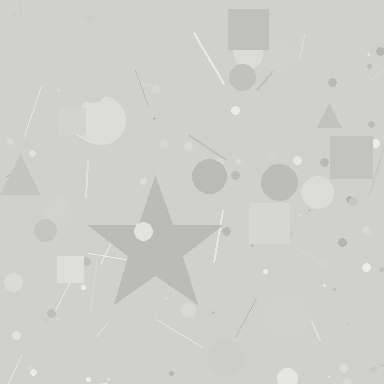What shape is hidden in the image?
A star is hidden in the image.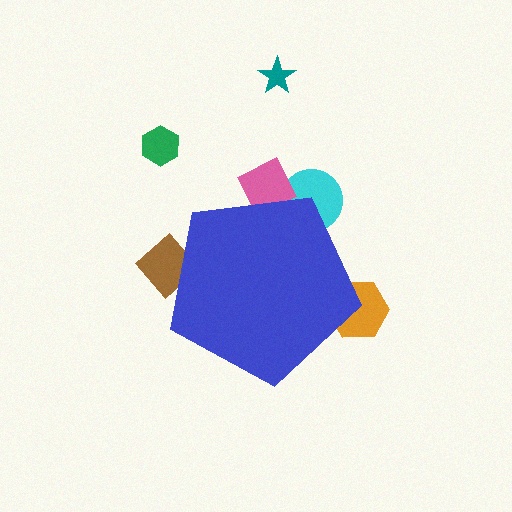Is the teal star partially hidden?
No, the teal star is fully visible.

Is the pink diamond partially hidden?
Yes, the pink diamond is partially hidden behind the blue pentagon.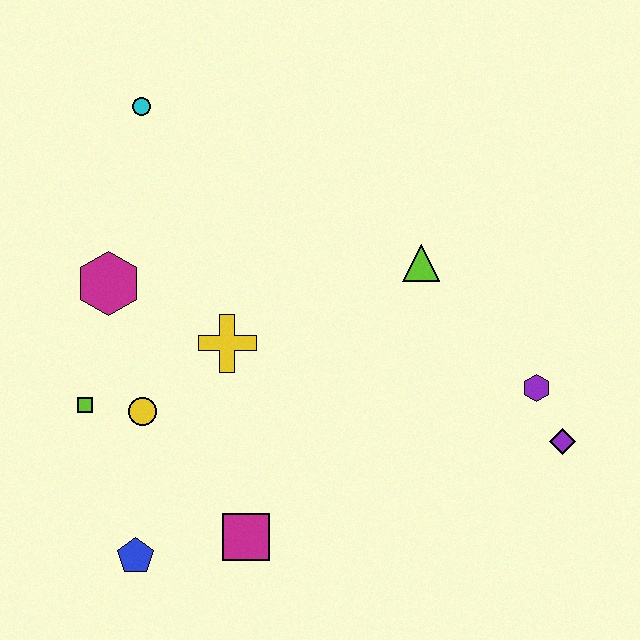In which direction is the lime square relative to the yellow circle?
The lime square is to the left of the yellow circle.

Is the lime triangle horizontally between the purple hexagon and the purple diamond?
No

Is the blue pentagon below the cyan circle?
Yes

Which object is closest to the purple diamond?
The purple hexagon is closest to the purple diamond.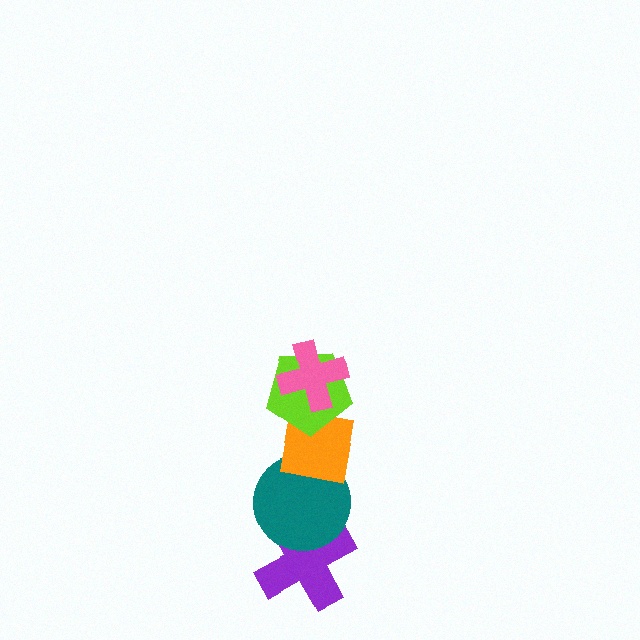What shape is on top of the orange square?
The lime pentagon is on top of the orange square.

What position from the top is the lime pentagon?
The lime pentagon is 2nd from the top.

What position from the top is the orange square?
The orange square is 3rd from the top.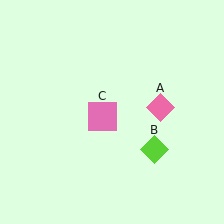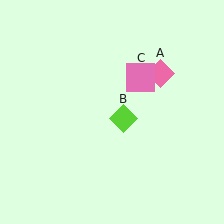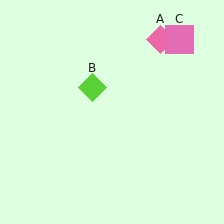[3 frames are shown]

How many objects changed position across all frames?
3 objects changed position: pink diamond (object A), lime diamond (object B), pink square (object C).